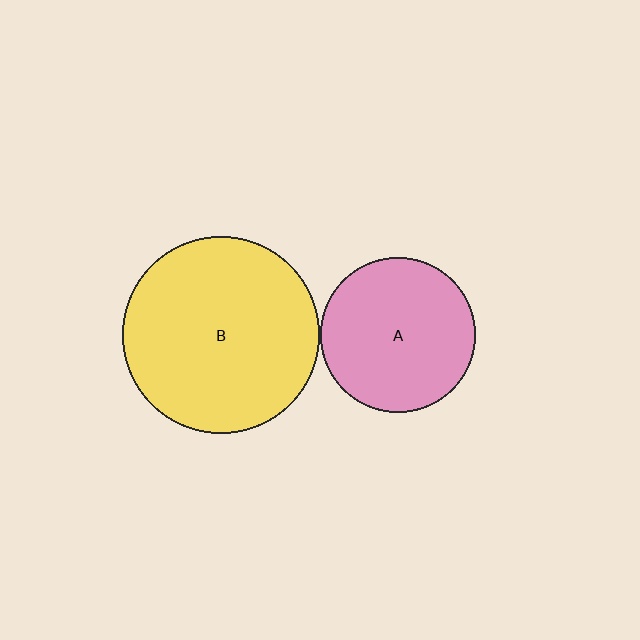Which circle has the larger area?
Circle B (yellow).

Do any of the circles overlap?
No, none of the circles overlap.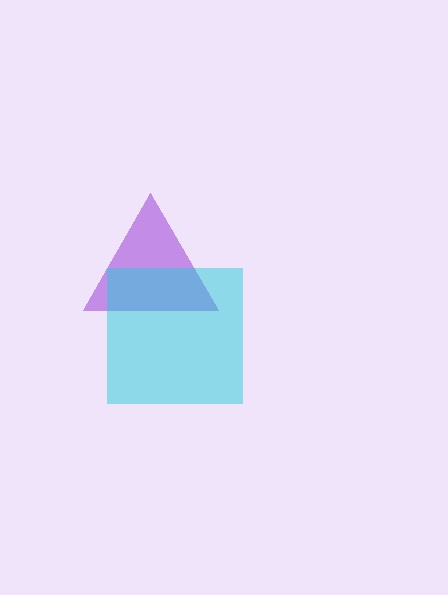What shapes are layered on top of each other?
The layered shapes are: a purple triangle, a cyan square.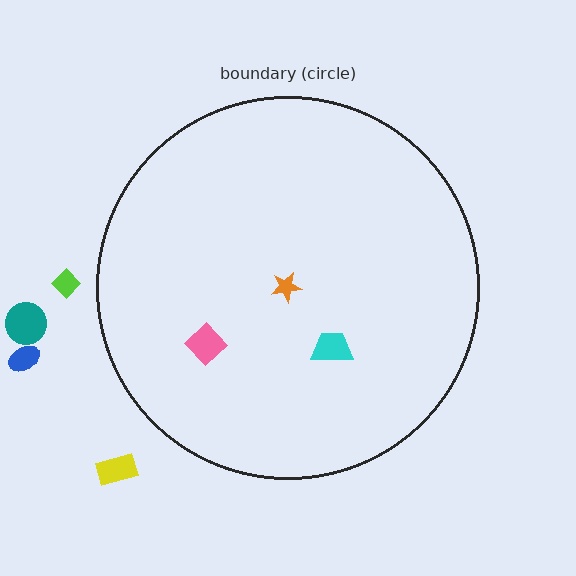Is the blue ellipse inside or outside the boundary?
Outside.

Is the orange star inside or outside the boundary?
Inside.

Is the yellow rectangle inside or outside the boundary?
Outside.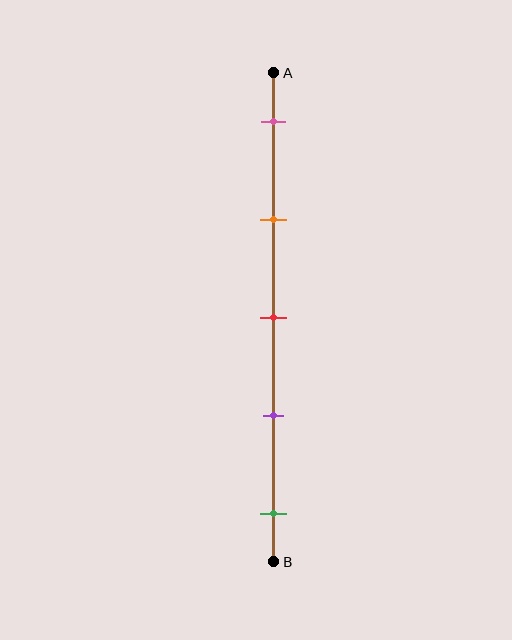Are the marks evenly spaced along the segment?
Yes, the marks are approximately evenly spaced.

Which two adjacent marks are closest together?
The red and purple marks are the closest adjacent pair.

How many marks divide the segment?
There are 5 marks dividing the segment.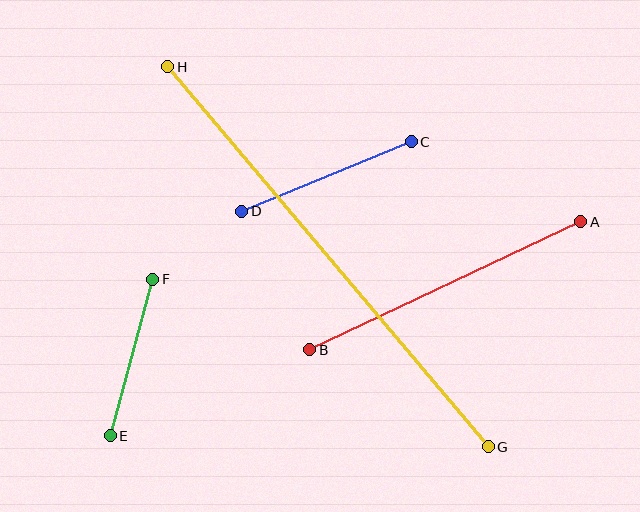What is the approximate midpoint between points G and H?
The midpoint is at approximately (328, 257) pixels.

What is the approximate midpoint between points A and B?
The midpoint is at approximately (445, 286) pixels.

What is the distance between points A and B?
The distance is approximately 300 pixels.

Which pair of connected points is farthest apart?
Points G and H are farthest apart.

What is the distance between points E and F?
The distance is approximately 162 pixels.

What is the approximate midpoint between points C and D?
The midpoint is at approximately (327, 176) pixels.